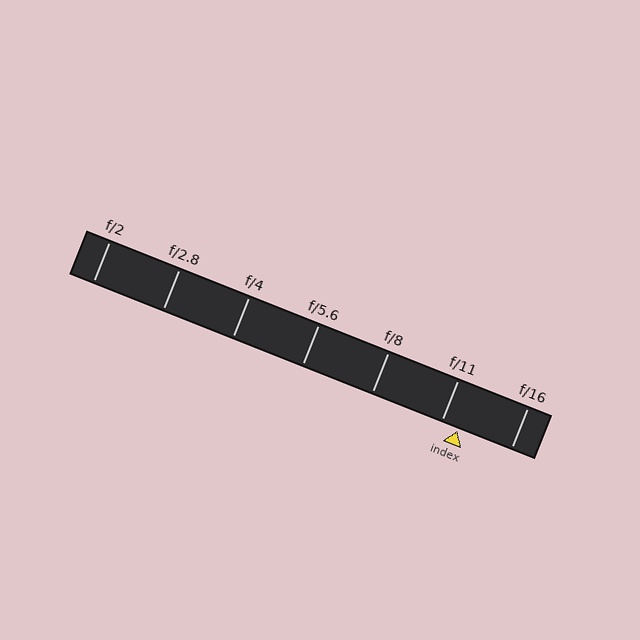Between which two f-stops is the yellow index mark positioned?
The index mark is between f/11 and f/16.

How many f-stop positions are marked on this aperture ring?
There are 7 f-stop positions marked.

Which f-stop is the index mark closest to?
The index mark is closest to f/11.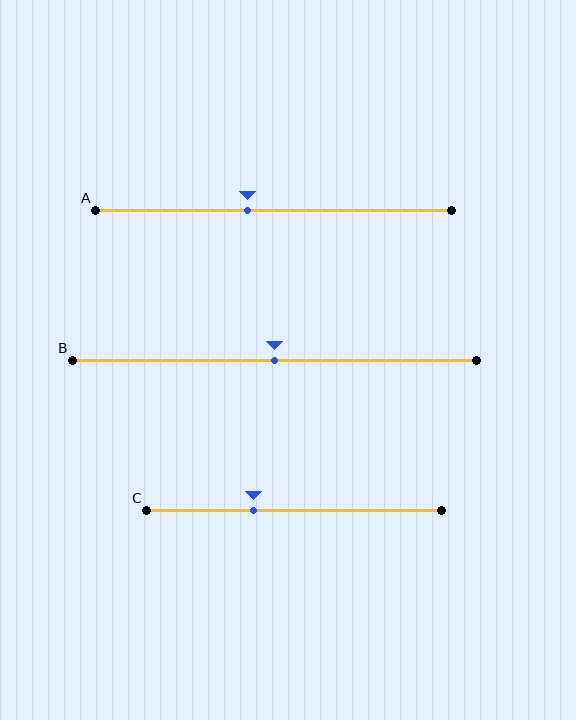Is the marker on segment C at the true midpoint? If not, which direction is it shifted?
No, the marker on segment C is shifted to the left by about 14% of the segment length.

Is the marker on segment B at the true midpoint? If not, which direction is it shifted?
Yes, the marker on segment B is at the true midpoint.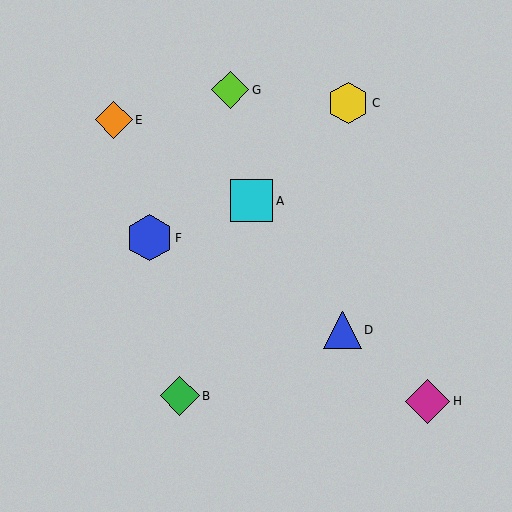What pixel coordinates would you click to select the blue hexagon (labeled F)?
Click at (150, 238) to select the blue hexagon F.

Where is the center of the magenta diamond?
The center of the magenta diamond is at (428, 401).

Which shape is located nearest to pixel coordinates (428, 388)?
The magenta diamond (labeled H) at (428, 401) is nearest to that location.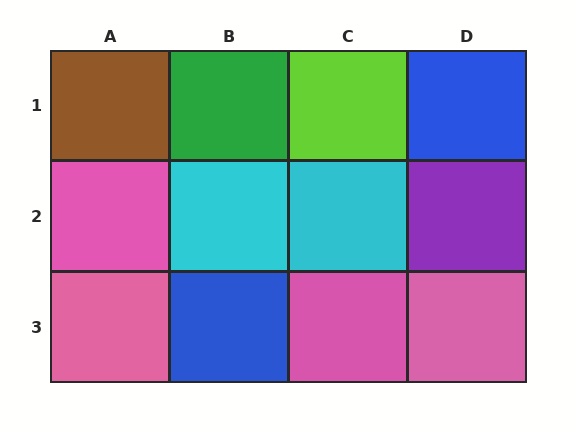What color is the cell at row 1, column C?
Lime.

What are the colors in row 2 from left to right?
Pink, cyan, cyan, purple.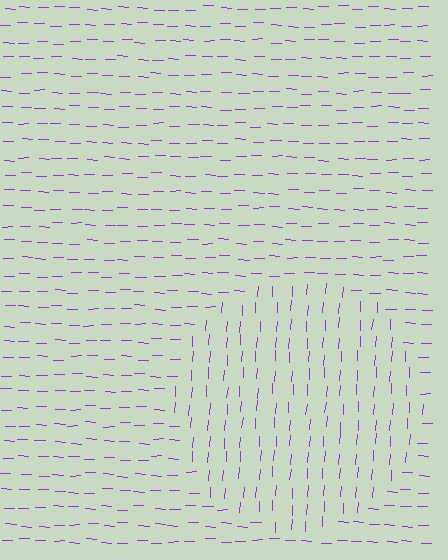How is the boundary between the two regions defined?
The boundary is defined purely by a change in line orientation (approximately 88 degrees difference). All lines are the same color and thickness.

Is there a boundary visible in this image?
Yes, there is a texture boundary formed by a change in line orientation.